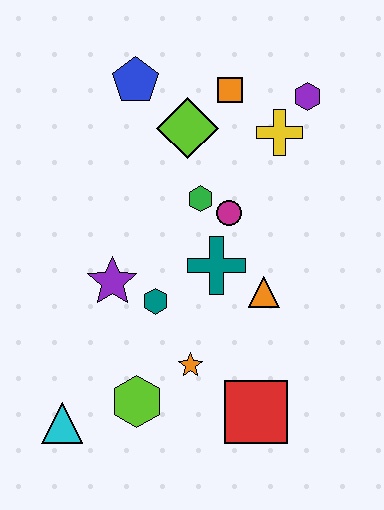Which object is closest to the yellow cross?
The purple hexagon is closest to the yellow cross.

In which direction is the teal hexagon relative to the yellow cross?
The teal hexagon is below the yellow cross.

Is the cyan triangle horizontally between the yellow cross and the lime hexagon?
No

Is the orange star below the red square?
No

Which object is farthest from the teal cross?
The cyan triangle is farthest from the teal cross.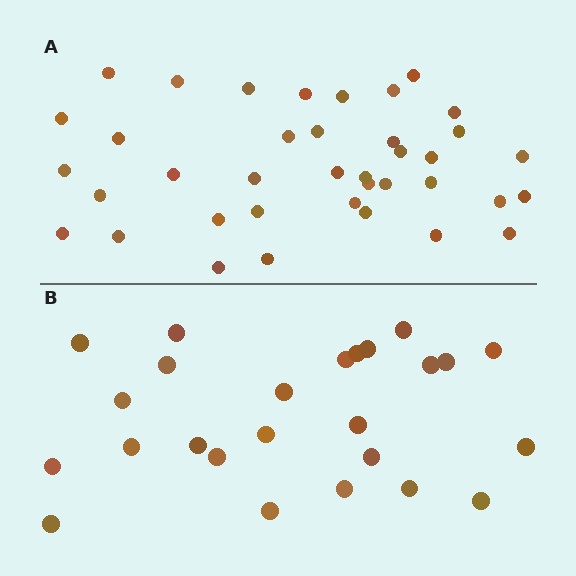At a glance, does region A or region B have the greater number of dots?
Region A (the top region) has more dots.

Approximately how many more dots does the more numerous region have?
Region A has approximately 15 more dots than region B.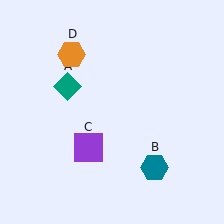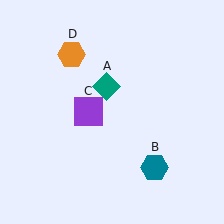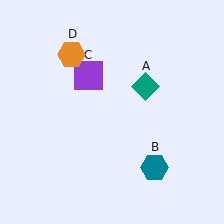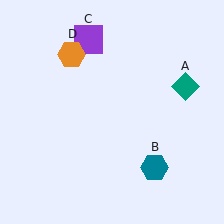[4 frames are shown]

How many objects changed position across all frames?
2 objects changed position: teal diamond (object A), purple square (object C).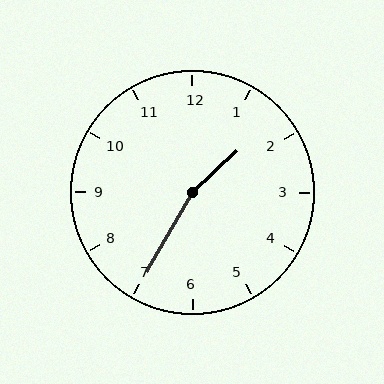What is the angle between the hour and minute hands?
Approximately 162 degrees.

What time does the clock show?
1:35.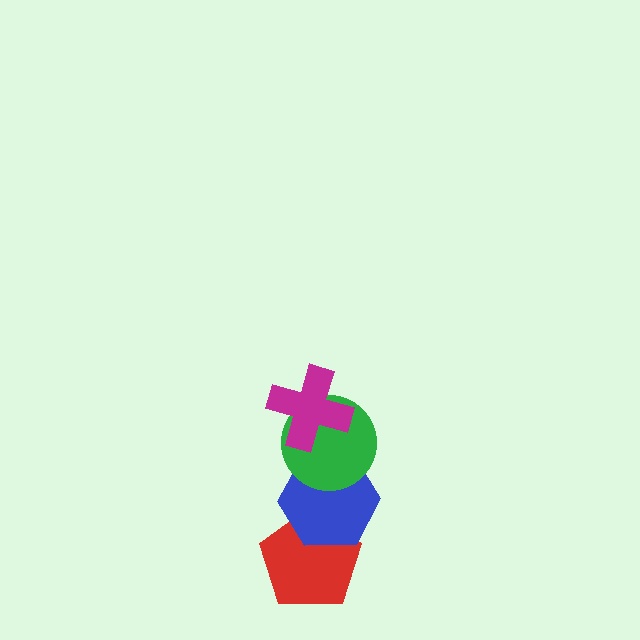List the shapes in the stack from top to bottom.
From top to bottom: the magenta cross, the green circle, the blue hexagon, the red pentagon.